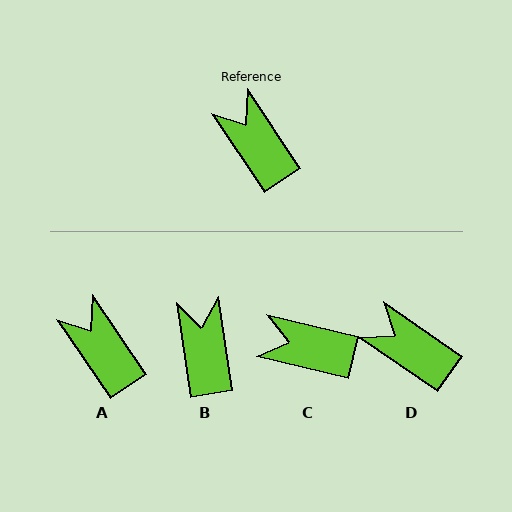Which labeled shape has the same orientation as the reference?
A.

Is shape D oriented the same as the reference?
No, it is off by about 22 degrees.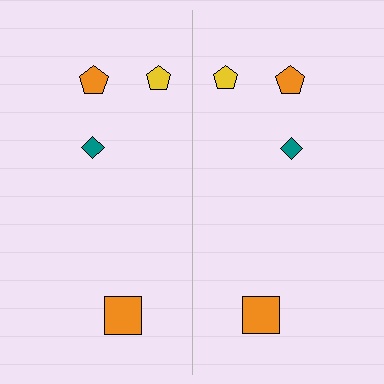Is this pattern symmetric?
Yes, this pattern has bilateral (reflection) symmetry.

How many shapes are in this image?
There are 8 shapes in this image.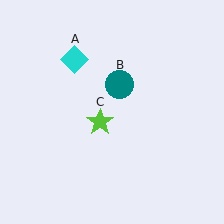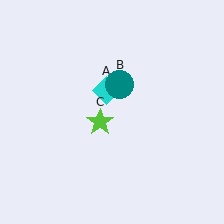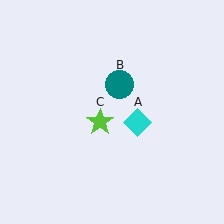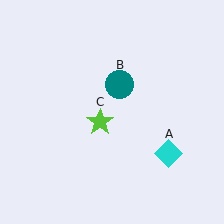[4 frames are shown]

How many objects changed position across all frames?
1 object changed position: cyan diamond (object A).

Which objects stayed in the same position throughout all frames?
Teal circle (object B) and lime star (object C) remained stationary.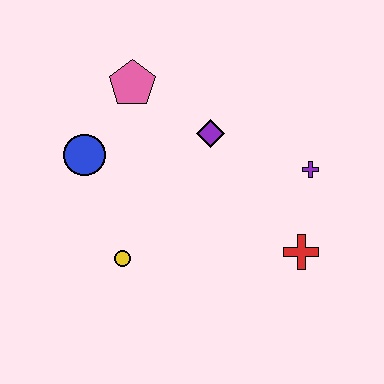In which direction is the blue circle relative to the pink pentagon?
The blue circle is below the pink pentagon.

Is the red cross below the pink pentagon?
Yes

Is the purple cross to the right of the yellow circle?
Yes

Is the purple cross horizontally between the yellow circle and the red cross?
No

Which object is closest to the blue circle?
The pink pentagon is closest to the blue circle.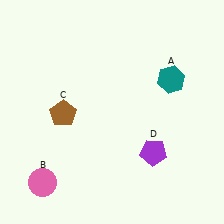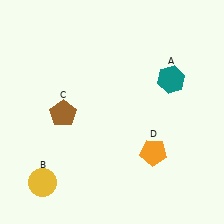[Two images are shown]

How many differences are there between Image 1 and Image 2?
There are 2 differences between the two images.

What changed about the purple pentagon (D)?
In Image 1, D is purple. In Image 2, it changed to orange.